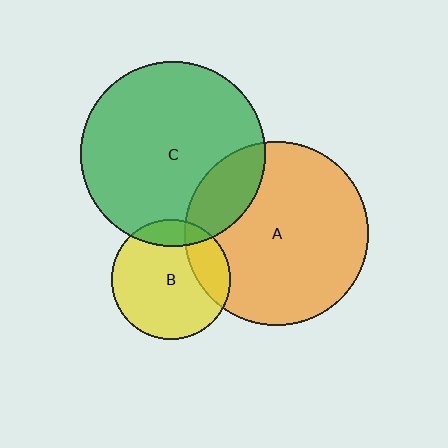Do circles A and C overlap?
Yes.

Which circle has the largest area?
Circle C (green).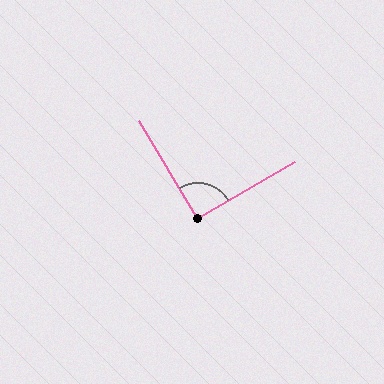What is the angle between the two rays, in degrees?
Approximately 91 degrees.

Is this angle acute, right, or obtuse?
It is approximately a right angle.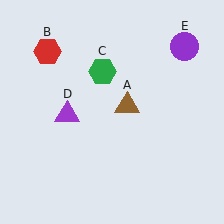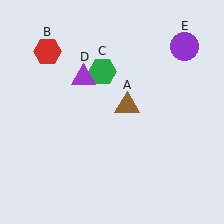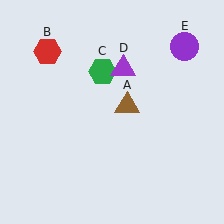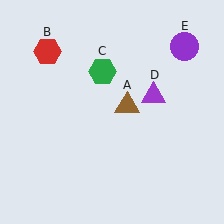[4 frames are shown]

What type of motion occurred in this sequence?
The purple triangle (object D) rotated clockwise around the center of the scene.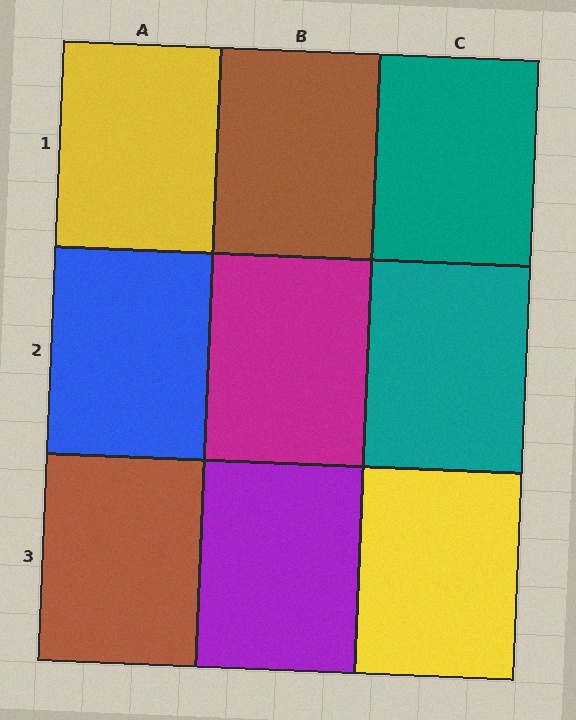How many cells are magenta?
1 cell is magenta.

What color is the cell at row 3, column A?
Brown.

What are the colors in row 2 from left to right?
Blue, magenta, teal.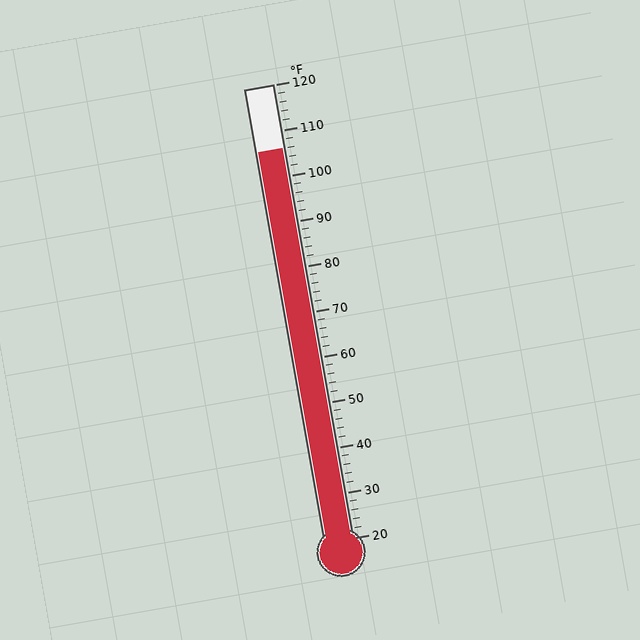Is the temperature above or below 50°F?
The temperature is above 50°F.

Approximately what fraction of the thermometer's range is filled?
The thermometer is filled to approximately 85% of its range.